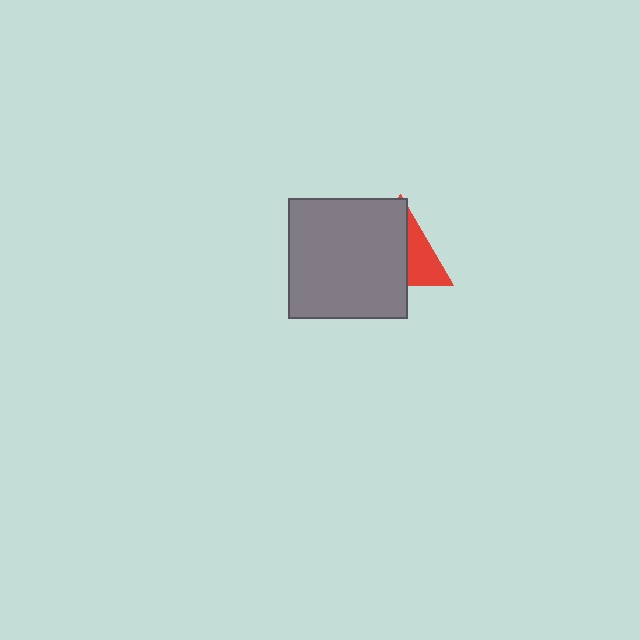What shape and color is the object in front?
The object in front is a gray square.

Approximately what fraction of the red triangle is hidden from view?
Roughly 62% of the red triangle is hidden behind the gray square.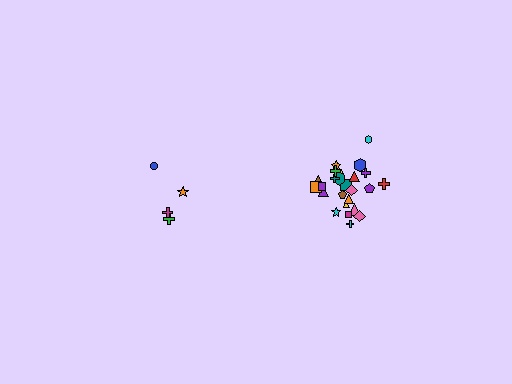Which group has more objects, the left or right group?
The right group.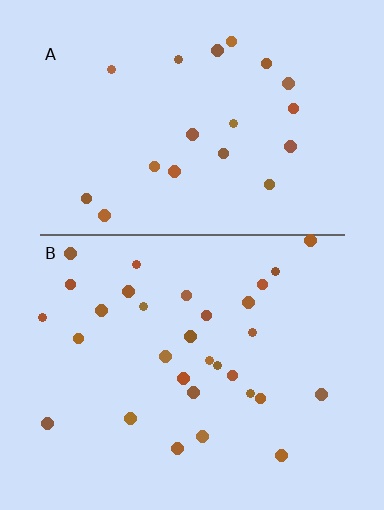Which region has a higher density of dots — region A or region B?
B (the bottom).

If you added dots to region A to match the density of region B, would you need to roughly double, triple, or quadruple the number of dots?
Approximately double.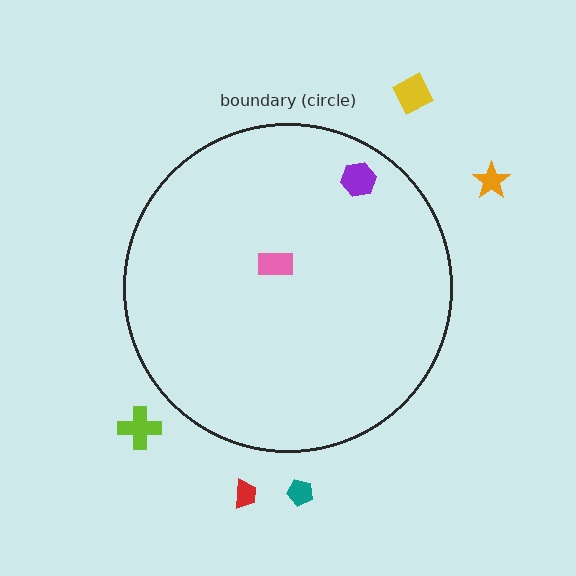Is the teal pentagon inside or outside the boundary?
Outside.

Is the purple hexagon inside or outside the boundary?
Inside.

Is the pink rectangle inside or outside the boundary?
Inside.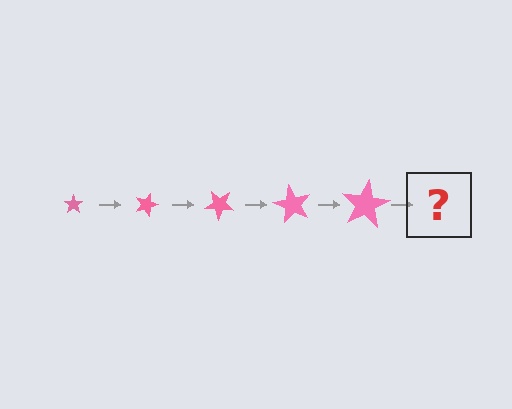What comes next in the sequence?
The next element should be a star, larger than the previous one and rotated 100 degrees from the start.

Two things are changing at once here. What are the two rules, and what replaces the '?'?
The two rules are that the star grows larger each step and it rotates 20 degrees each step. The '?' should be a star, larger than the previous one and rotated 100 degrees from the start.